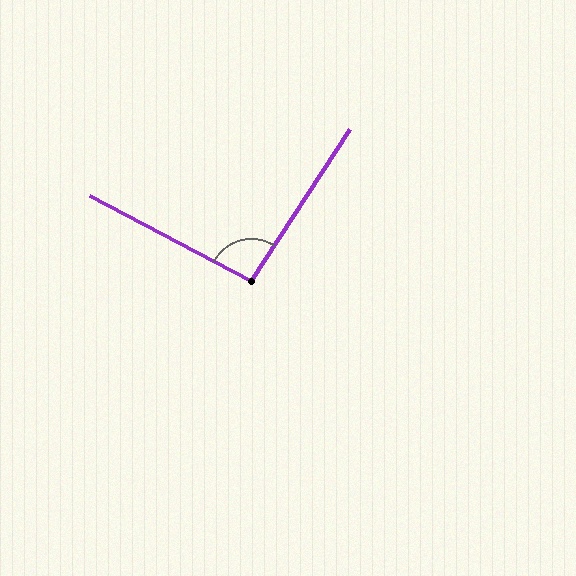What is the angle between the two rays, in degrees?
Approximately 95 degrees.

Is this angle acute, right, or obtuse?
It is obtuse.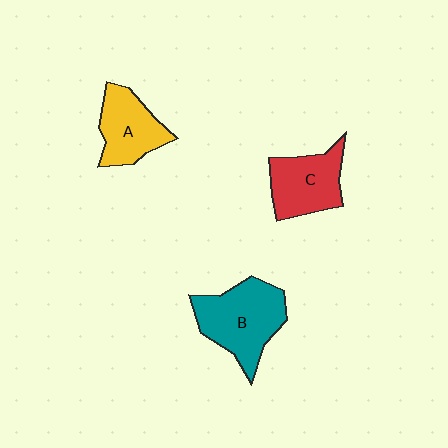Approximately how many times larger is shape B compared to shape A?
Approximately 1.4 times.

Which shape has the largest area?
Shape B (teal).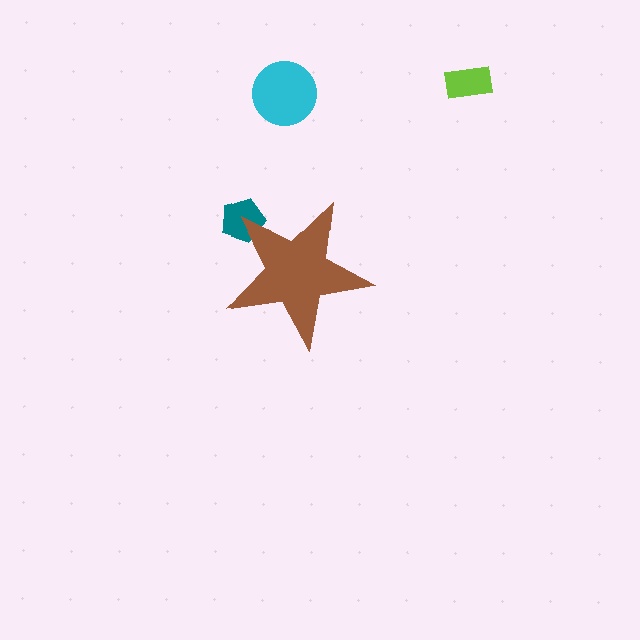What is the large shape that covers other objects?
A brown star.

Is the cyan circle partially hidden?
No, the cyan circle is fully visible.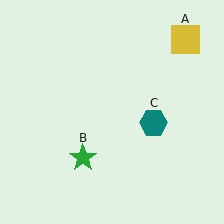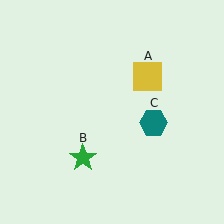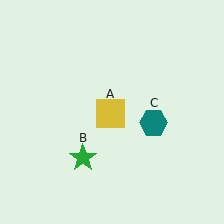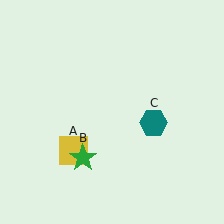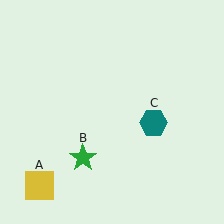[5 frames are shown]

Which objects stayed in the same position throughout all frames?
Green star (object B) and teal hexagon (object C) remained stationary.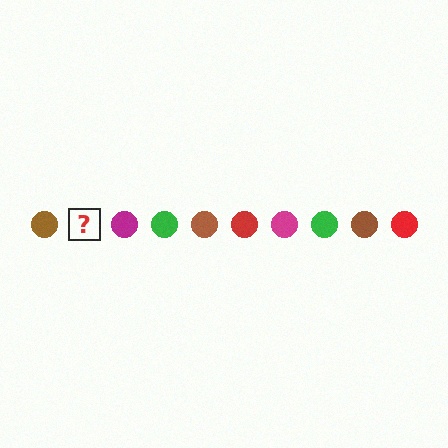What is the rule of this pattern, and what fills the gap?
The rule is that the pattern cycles through brown, red, magenta, green circles. The gap should be filled with a red circle.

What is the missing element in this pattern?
The missing element is a red circle.